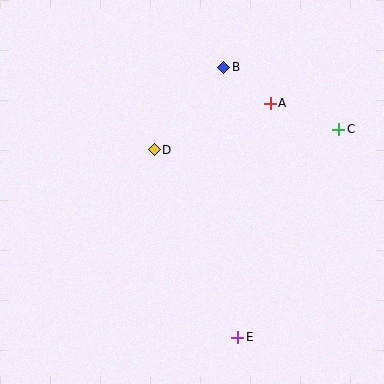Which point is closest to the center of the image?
Point D at (154, 150) is closest to the center.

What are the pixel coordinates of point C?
Point C is at (339, 129).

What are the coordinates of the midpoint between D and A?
The midpoint between D and A is at (212, 127).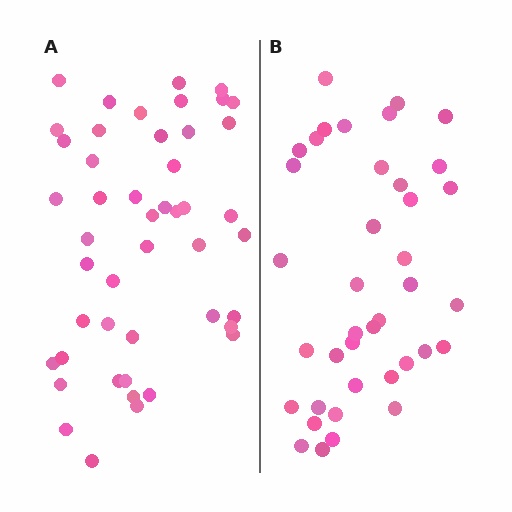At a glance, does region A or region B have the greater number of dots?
Region A (the left region) has more dots.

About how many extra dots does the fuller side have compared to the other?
Region A has roughly 8 or so more dots than region B.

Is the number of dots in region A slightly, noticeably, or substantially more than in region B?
Region A has only slightly more — the two regions are fairly close. The ratio is roughly 1.2 to 1.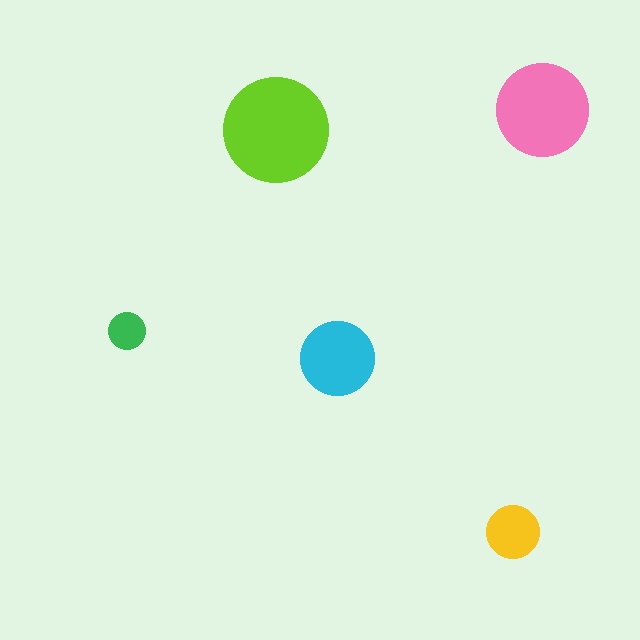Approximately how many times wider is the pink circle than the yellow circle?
About 1.5 times wider.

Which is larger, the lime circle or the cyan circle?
The lime one.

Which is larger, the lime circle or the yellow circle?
The lime one.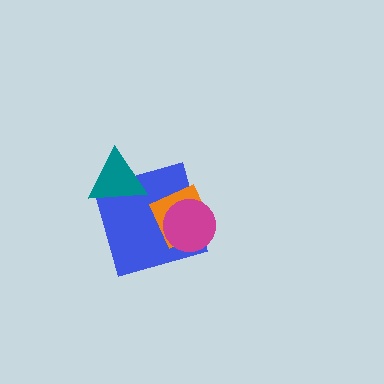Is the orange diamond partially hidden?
Yes, it is partially covered by another shape.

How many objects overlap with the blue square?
3 objects overlap with the blue square.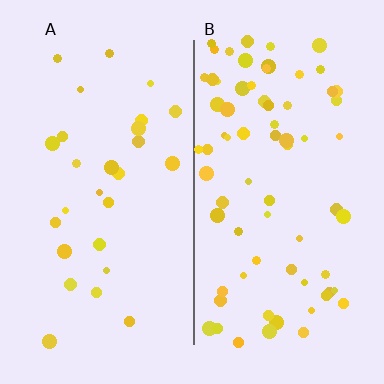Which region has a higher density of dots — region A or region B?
B (the right).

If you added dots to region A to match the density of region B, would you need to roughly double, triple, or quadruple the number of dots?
Approximately triple.